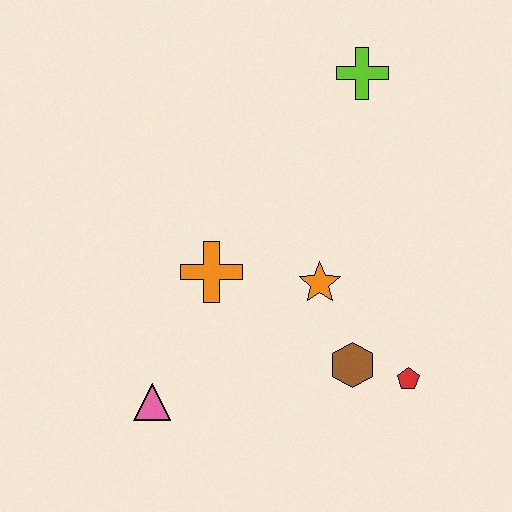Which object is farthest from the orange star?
The lime cross is farthest from the orange star.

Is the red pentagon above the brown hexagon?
No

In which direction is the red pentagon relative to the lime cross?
The red pentagon is below the lime cross.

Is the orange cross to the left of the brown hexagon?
Yes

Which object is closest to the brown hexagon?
The red pentagon is closest to the brown hexagon.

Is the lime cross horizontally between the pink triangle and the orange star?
No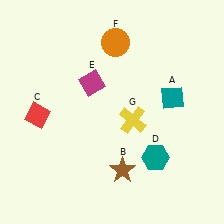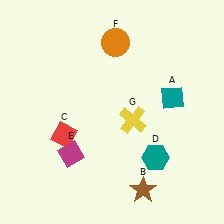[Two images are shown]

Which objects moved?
The objects that moved are: the brown star (B), the red diamond (C), the magenta diamond (E).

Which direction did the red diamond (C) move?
The red diamond (C) moved right.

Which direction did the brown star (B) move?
The brown star (B) moved right.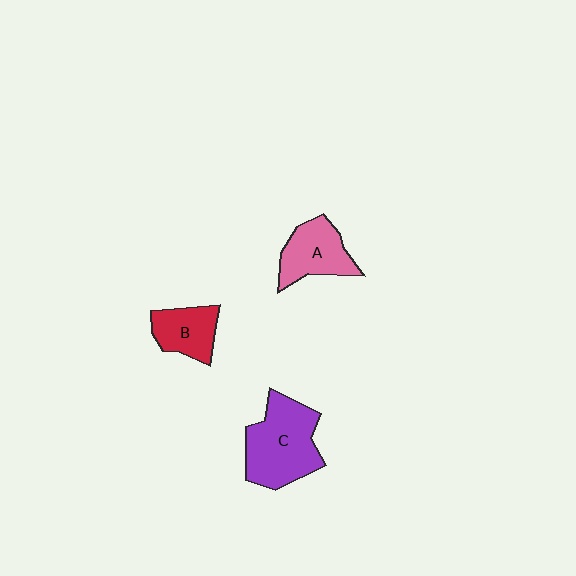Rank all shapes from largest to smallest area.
From largest to smallest: C (purple), A (pink), B (red).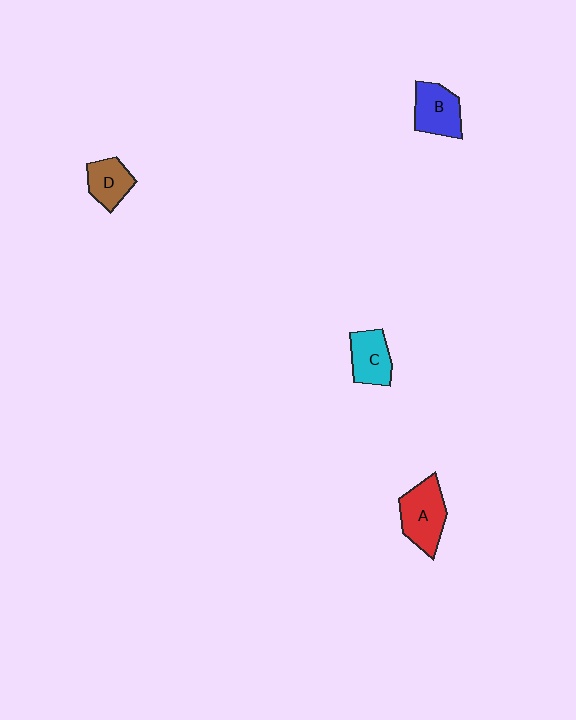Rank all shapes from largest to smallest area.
From largest to smallest: A (red), B (blue), C (cyan), D (brown).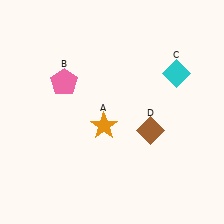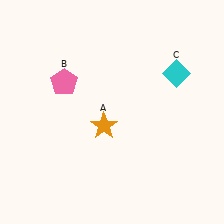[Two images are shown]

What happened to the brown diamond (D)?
The brown diamond (D) was removed in Image 2. It was in the bottom-right area of Image 1.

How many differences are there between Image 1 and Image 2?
There is 1 difference between the two images.